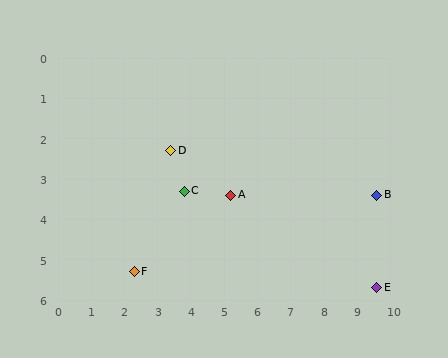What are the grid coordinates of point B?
Point B is at approximately (9.6, 3.4).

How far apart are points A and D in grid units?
Points A and D are about 2.1 grid units apart.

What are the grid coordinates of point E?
Point E is at approximately (9.6, 5.7).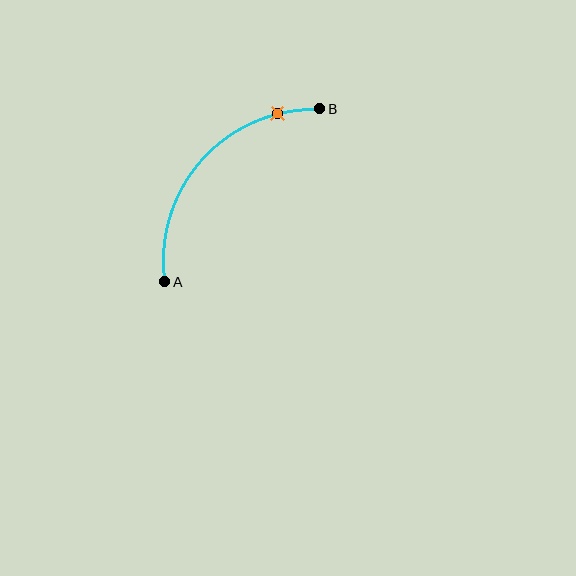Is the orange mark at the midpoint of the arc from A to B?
No. The orange mark lies on the arc but is closer to endpoint B. The arc midpoint would be at the point on the curve equidistant along the arc from both A and B.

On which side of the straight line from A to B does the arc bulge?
The arc bulges above and to the left of the straight line connecting A and B.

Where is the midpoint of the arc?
The arc midpoint is the point on the curve farthest from the straight line joining A and B. It sits above and to the left of that line.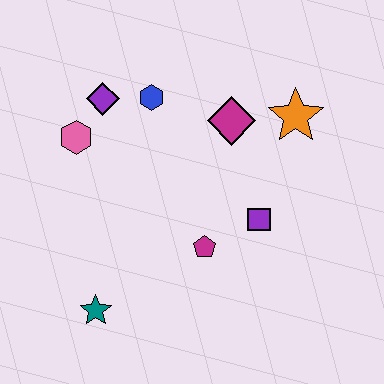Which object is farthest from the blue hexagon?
The teal star is farthest from the blue hexagon.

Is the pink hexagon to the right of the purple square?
No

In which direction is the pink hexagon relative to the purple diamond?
The pink hexagon is below the purple diamond.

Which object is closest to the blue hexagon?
The purple diamond is closest to the blue hexagon.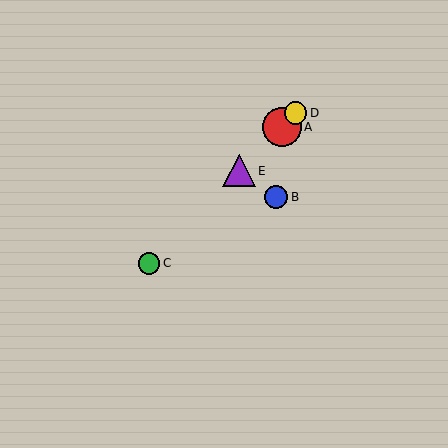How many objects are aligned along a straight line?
4 objects (A, C, D, E) are aligned along a straight line.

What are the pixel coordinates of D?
Object D is at (295, 113).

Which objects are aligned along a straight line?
Objects A, C, D, E are aligned along a straight line.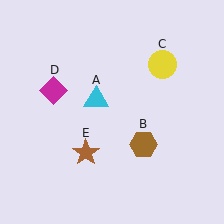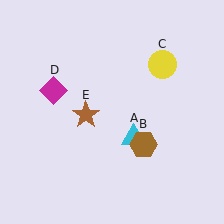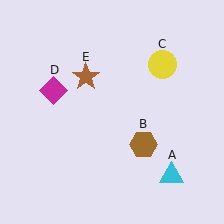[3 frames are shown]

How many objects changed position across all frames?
2 objects changed position: cyan triangle (object A), brown star (object E).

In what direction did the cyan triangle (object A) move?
The cyan triangle (object A) moved down and to the right.